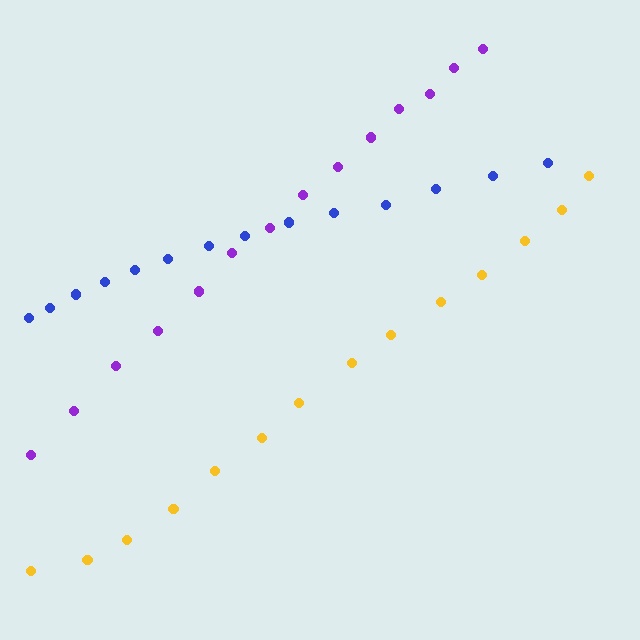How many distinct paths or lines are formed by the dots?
There are 3 distinct paths.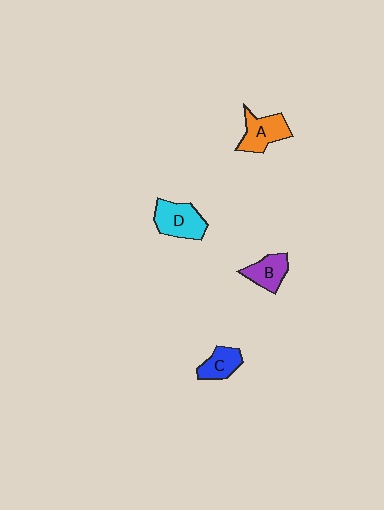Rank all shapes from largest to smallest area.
From largest to smallest: D (cyan), A (orange), B (purple), C (blue).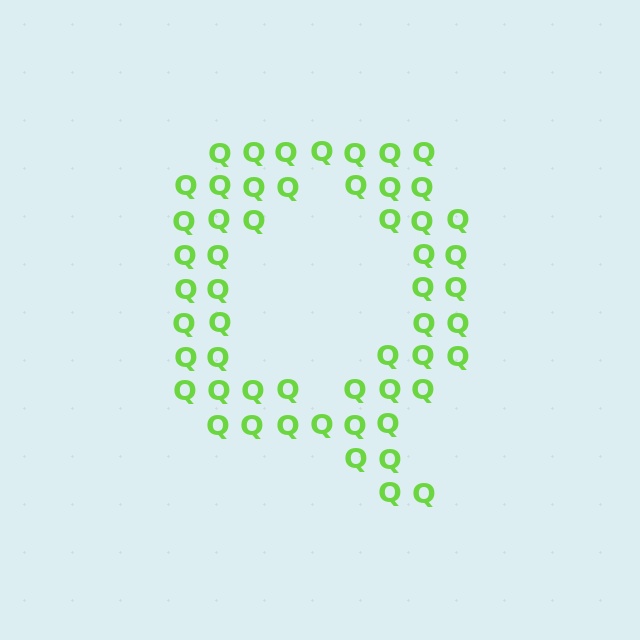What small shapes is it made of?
It is made of small letter Q's.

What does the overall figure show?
The overall figure shows the letter Q.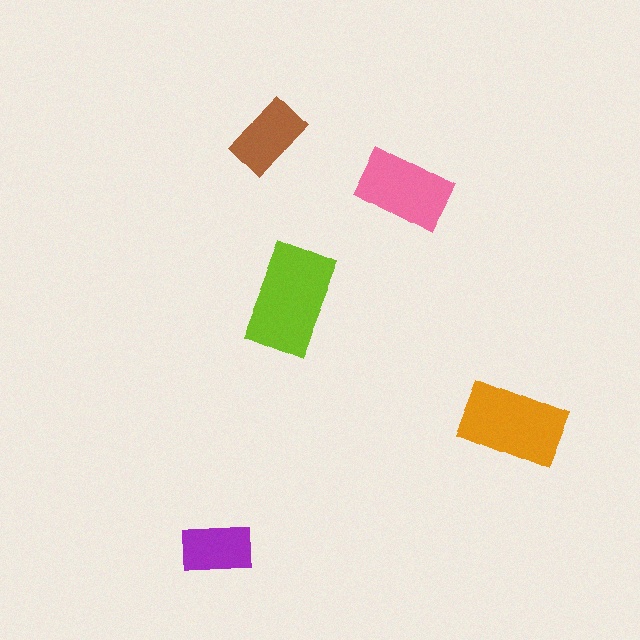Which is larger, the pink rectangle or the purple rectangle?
The pink one.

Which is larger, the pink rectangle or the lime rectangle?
The lime one.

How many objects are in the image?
There are 5 objects in the image.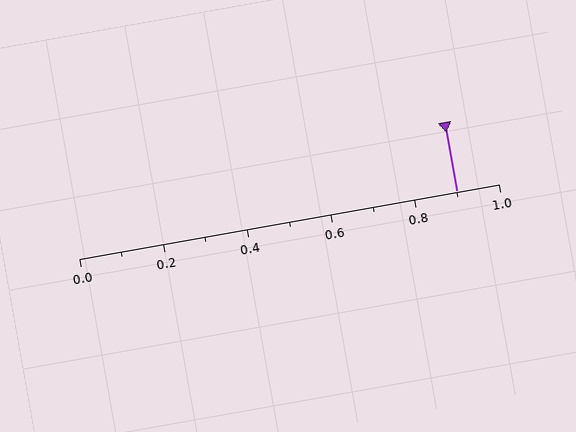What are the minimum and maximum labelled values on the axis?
The axis runs from 0.0 to 1.0.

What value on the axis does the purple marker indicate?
The marker indicates approximately 0.9.